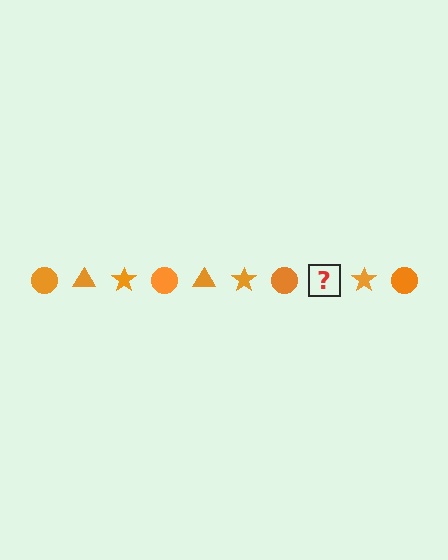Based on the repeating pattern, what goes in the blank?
The blank should be an orange triangle.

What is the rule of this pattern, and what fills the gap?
The rule is that the pattern cycles through circle, triangle, star shapes in orange. The gap should be filled with an orange triangle.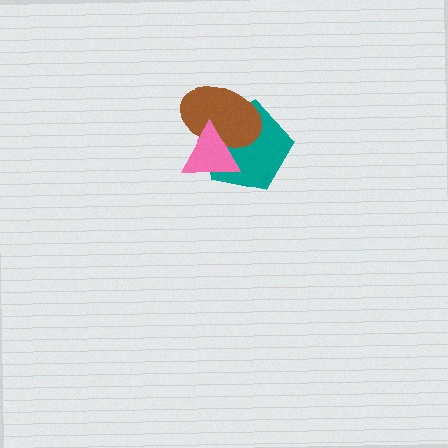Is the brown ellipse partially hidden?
Yes, it is partially covered by another shape.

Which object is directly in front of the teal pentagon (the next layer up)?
The brown ellipse is directly in front of the teal pentagon.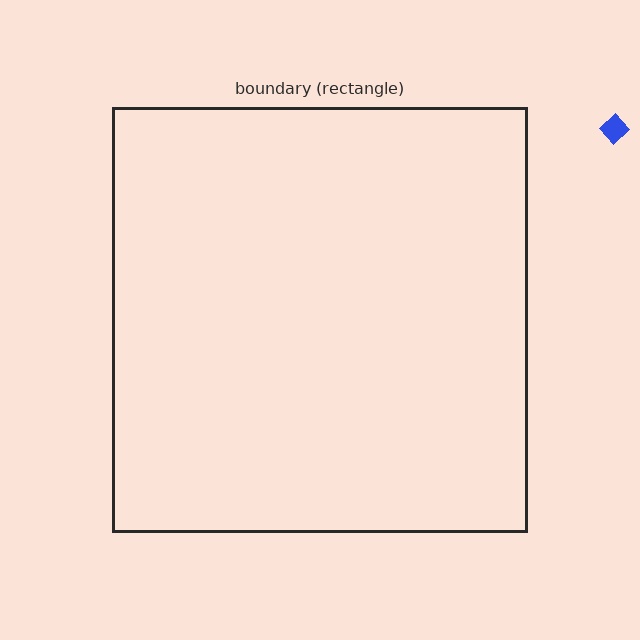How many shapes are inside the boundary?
0 inside, 1 outside.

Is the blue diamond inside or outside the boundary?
Outside.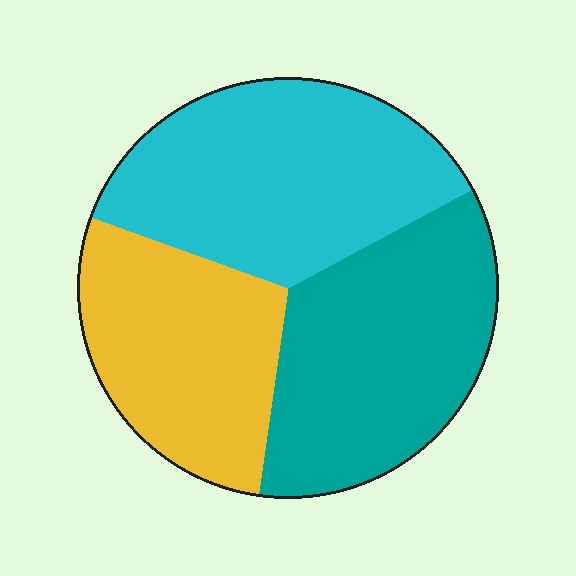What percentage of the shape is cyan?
Cyan takes up about three eighths (3/8) of the shape.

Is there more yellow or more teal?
Teal.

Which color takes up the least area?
Yellow, at roughly 30%.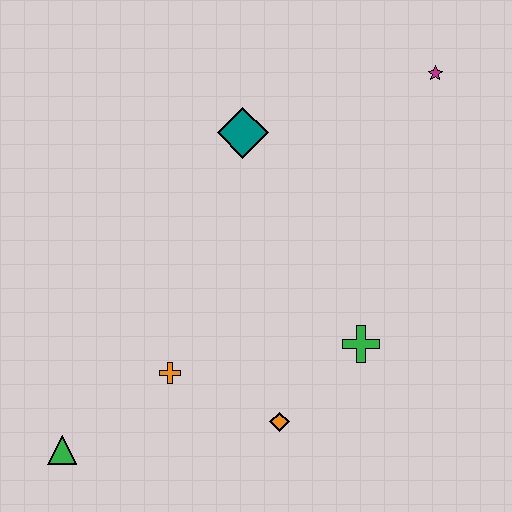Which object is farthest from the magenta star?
The green triangle is farthest from the magenta star.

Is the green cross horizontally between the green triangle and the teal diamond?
No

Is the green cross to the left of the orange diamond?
No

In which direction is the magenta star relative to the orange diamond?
The magenta star is above the orange diamond.